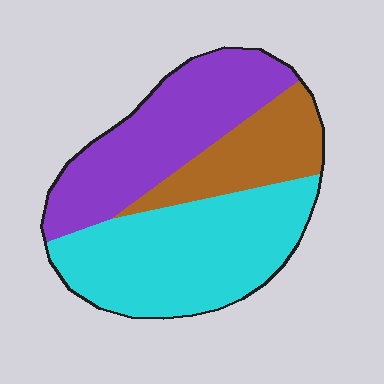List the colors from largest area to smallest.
From largest to smallest: cyan, purple, brown.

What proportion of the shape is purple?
Purple takes up between a third and a half of the shape.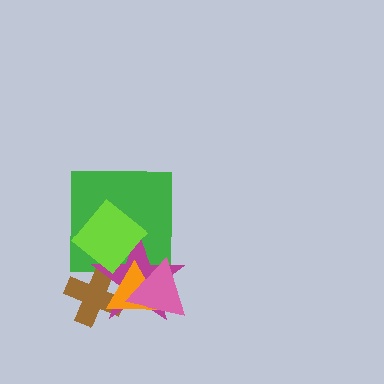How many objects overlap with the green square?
3 objects overlap with the green square.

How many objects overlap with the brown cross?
2 objects overlap with the brown cross.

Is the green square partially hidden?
Yes, it is partially covered by another shape.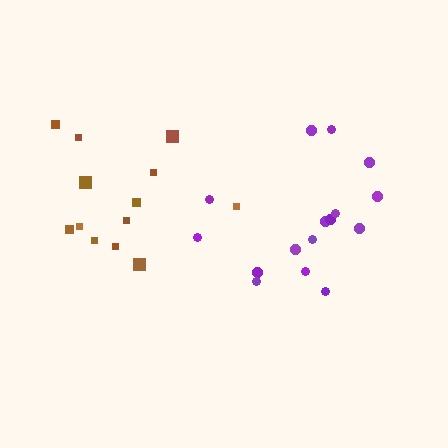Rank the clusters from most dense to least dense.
purple, brown.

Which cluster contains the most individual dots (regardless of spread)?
Purple (16).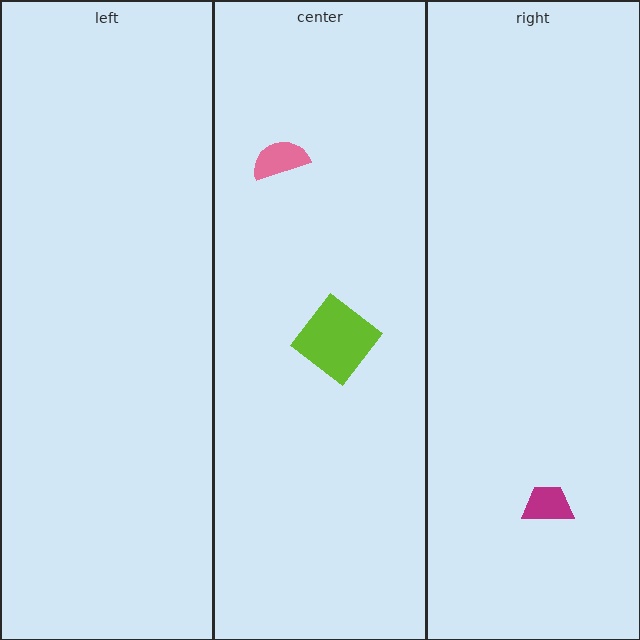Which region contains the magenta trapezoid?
The right region.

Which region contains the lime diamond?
The center region.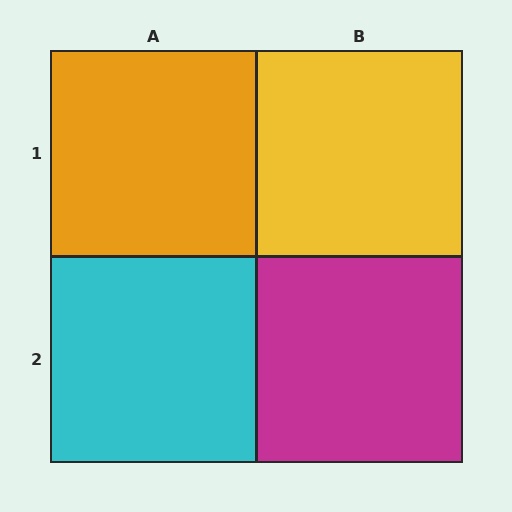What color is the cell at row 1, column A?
Orange.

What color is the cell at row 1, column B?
Yellow.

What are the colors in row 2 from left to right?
Cyan, magenta.